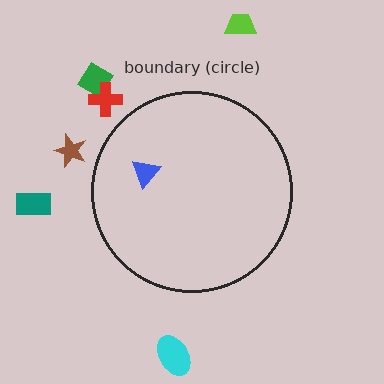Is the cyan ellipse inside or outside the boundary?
Outside.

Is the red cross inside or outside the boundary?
Outside.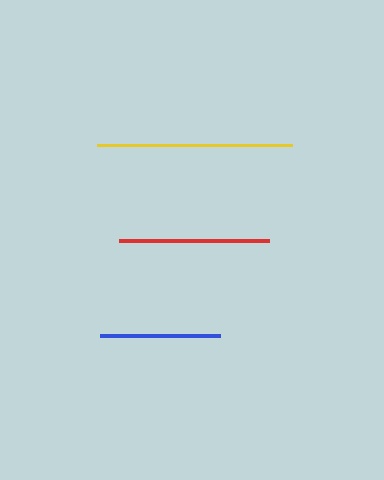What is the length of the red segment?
The red segment is approximately 150 pixels long.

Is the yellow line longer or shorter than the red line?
The yellow line is longer than the red line.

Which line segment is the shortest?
The blue line is the shortest at approximately 120 pixels.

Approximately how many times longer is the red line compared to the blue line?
The red line is approximately 1.3 times the length of the blue line.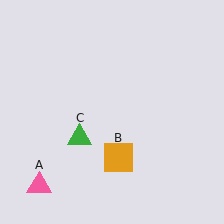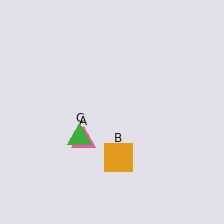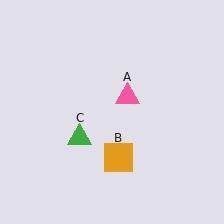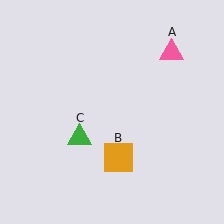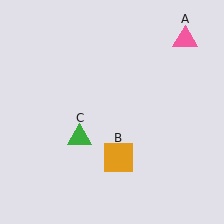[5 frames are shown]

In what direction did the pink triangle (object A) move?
The pink triangle (object A) moved up and to the right.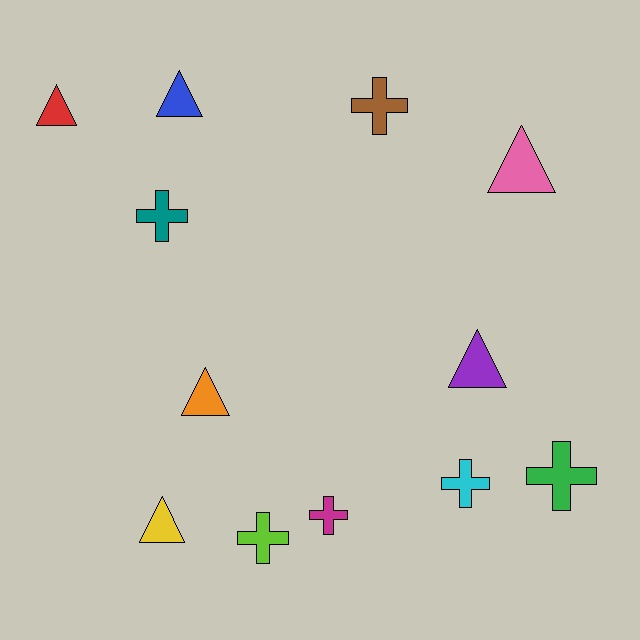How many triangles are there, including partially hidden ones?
There are 6 triangles.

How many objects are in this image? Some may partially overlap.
There are 12 objects.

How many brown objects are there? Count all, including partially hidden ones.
There is 1 brown object.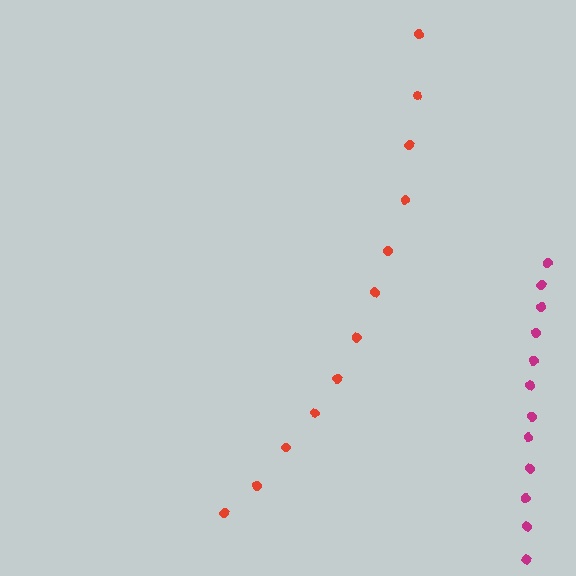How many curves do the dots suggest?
There are 2 distinct paths.